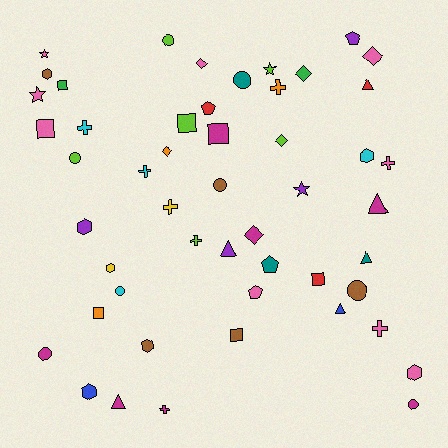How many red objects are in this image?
There are 3 red objects.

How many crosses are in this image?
There are 8 crosses.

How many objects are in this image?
There are 50 objects.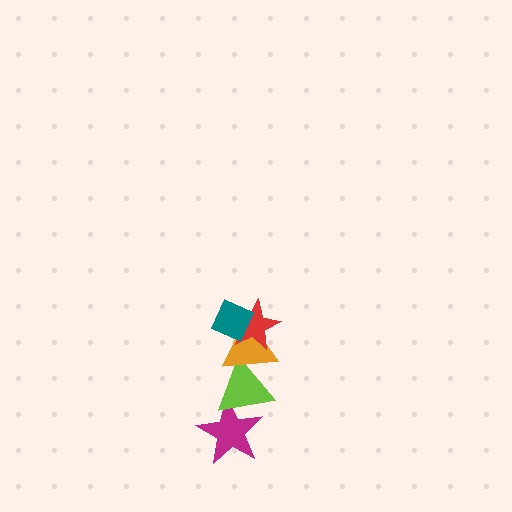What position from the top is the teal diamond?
The teal diamond is 1st from the top.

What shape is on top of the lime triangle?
The orange triangle is on top of the lime triangle.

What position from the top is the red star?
The red star is 2nd from the top.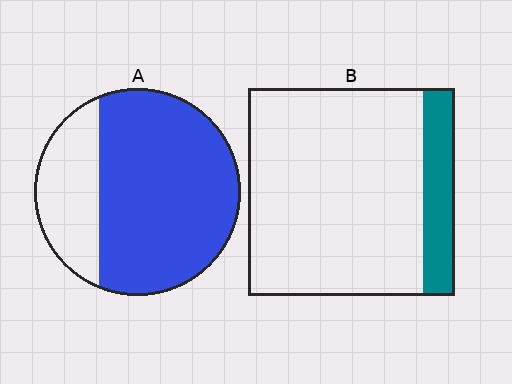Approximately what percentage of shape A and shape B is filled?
A is approximately 75% and B is approximately 15%.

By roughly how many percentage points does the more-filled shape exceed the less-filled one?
By roughly 60 percentage points (A over B).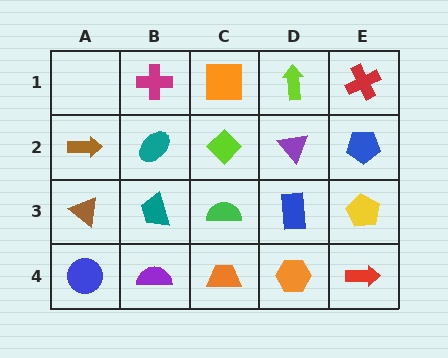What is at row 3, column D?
A blue rectangle.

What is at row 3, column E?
A yellow pentagon.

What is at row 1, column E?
A red cross.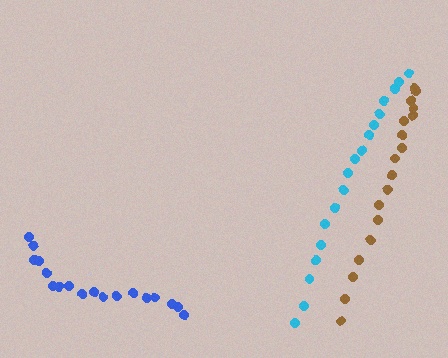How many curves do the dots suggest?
There are 3 distinct paths.